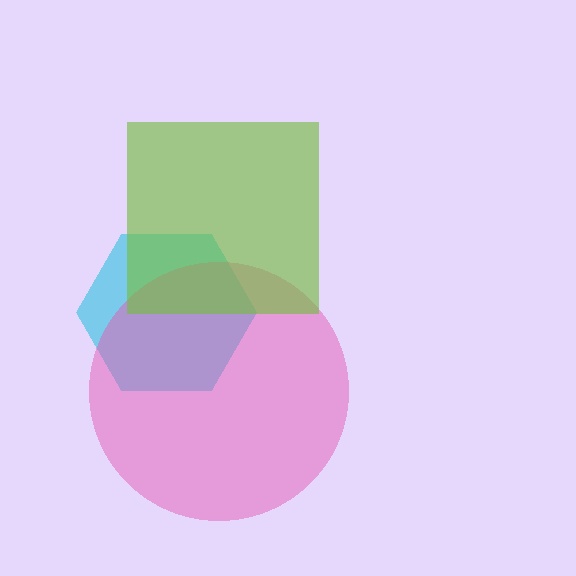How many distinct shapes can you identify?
There are 3 distinct shapes: a cyan hexagon, a pink circle, a lime square.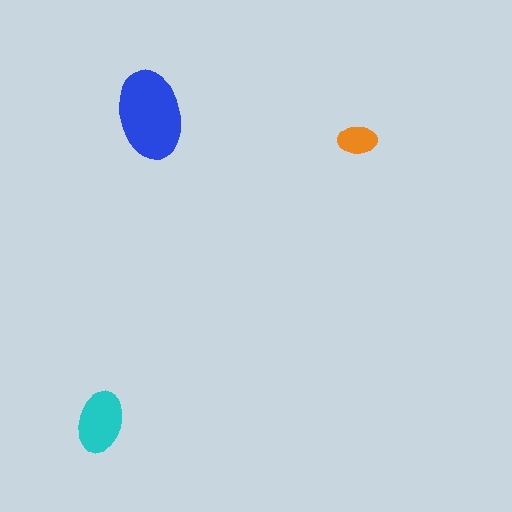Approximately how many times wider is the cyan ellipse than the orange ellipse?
About 1.5 times wider.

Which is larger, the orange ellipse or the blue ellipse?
The blue one.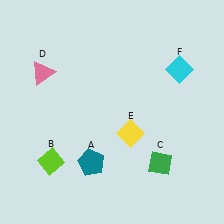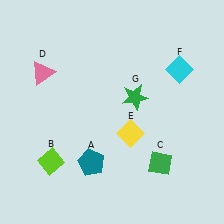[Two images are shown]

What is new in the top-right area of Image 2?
A green star (G) was added in the top-right area of Image 2.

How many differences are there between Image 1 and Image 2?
There is 1 difference between the two images.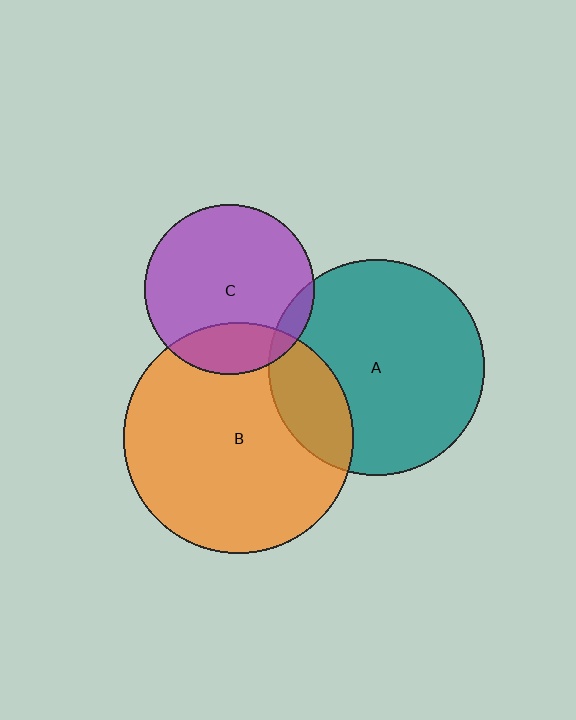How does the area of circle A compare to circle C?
Approximately 1.6 times.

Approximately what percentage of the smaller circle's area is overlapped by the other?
Approximately 10%.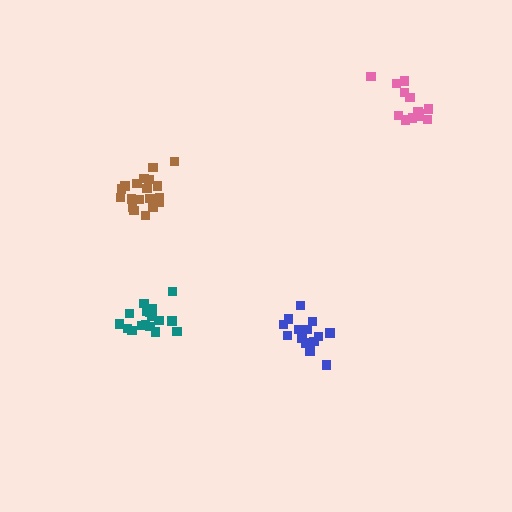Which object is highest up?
The pink cluster is topmost.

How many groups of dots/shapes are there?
There are 4 groups.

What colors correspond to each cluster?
The clusters are colored: blue, teal, pink, brown.